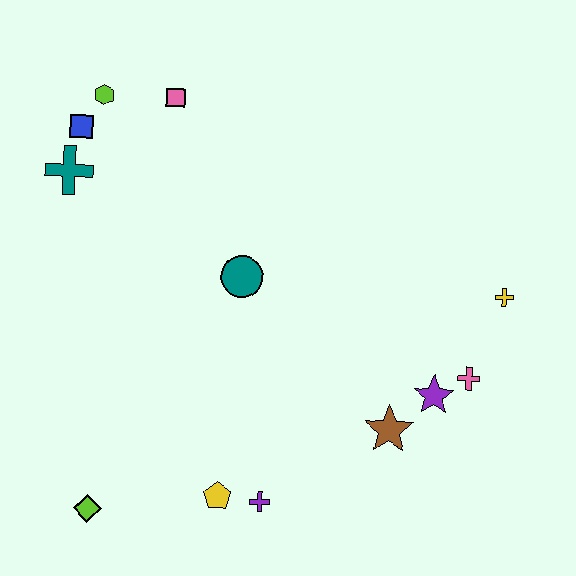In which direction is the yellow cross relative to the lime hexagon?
The yellow cross is to the right of the lime hexagon.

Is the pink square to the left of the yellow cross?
Yes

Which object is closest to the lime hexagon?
The blue square is closest to the lime hexagon.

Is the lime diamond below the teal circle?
Yes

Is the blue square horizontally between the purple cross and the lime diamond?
No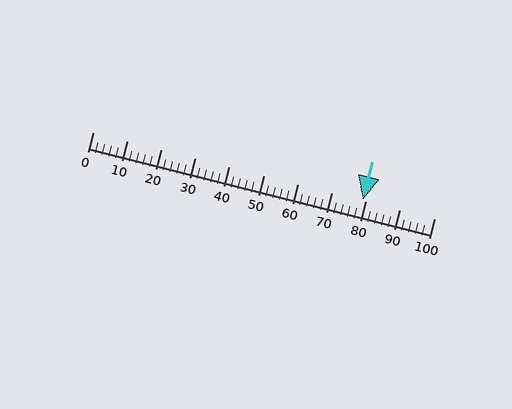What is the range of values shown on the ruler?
The ruler shows values from 0 to 100.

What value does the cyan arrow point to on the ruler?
The cyan arrow points to approximately 79.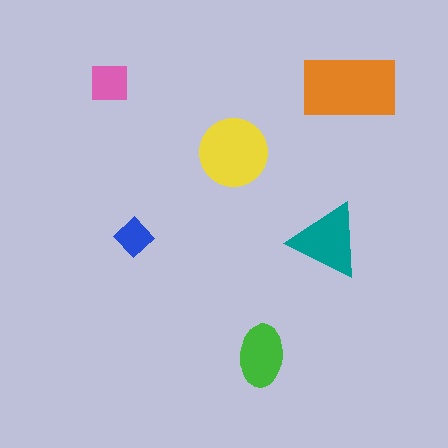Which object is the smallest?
The blue diamond.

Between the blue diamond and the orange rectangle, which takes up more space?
The orange rectangle.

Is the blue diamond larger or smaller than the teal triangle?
Smaller.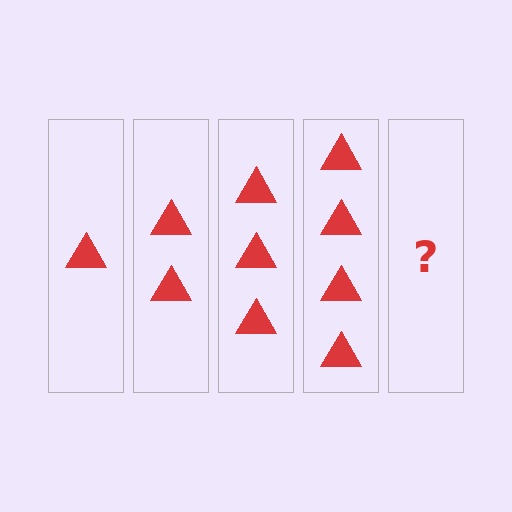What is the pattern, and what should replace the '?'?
The pattern is that each step adds one more triangle. The '?' should be 5 triangles.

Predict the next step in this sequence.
The next step is 5 triangles.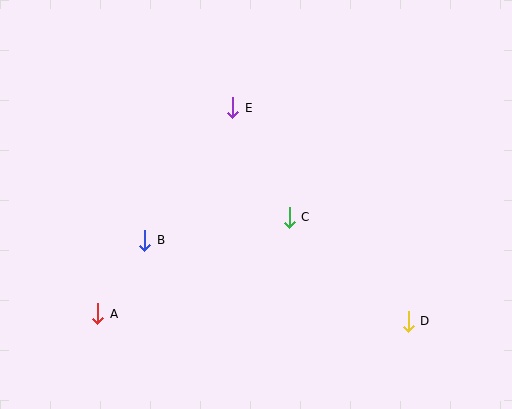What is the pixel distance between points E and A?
The distance between E and A is 246 pixels.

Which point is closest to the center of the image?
Point C at (289, 217) is closest to the center.